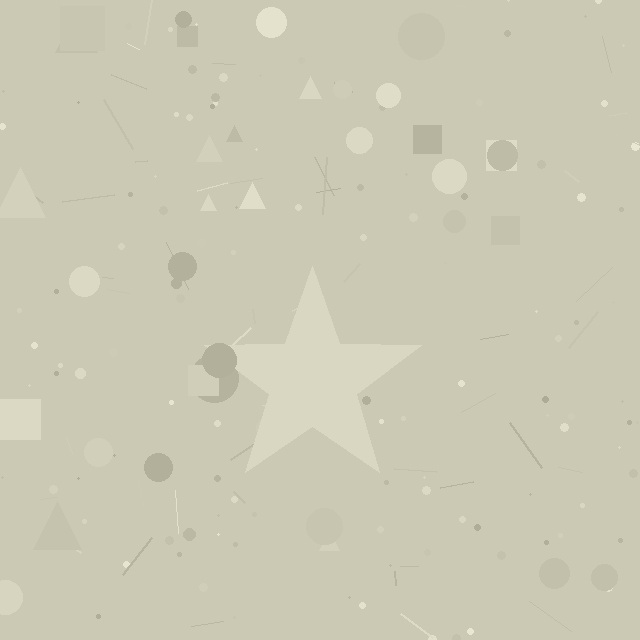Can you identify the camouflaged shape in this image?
The camouflaged shape is a star.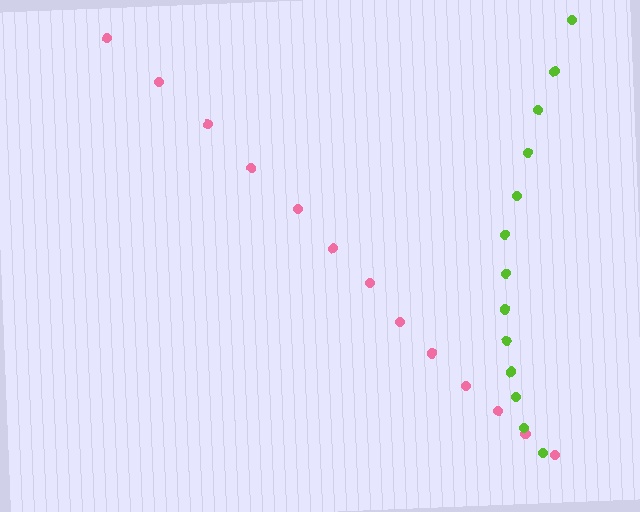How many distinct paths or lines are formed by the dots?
There are 2 distinct paths.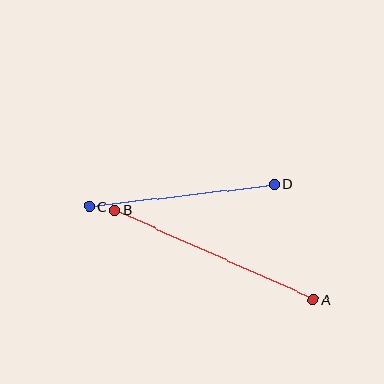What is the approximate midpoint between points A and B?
The midpoint is at approximately (214, 255) pixels.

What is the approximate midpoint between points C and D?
The midpoint is at approximately (182, 195) pixels.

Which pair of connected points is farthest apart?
Points A and B are farthest apart.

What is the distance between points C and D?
The distance is approximately 187 pixels.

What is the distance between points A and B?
The distance is approximately 218 pixels.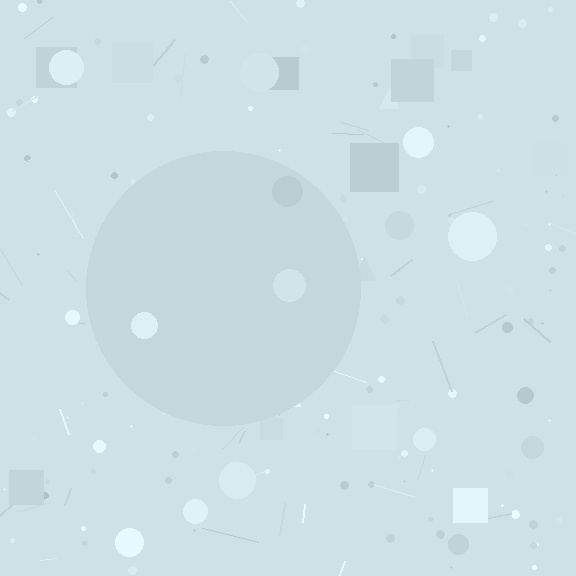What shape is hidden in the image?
A circle is hidden in the image.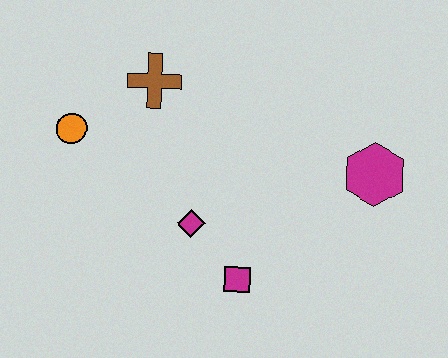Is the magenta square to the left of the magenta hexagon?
Yes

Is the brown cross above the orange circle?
Yes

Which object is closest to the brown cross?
The orange circle is closest to the brown cross.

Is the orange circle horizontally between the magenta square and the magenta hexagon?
No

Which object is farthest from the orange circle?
The magenta hexagon is farthest from the orange circle.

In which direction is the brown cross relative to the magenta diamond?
The brown cross is above the magenta diamond.